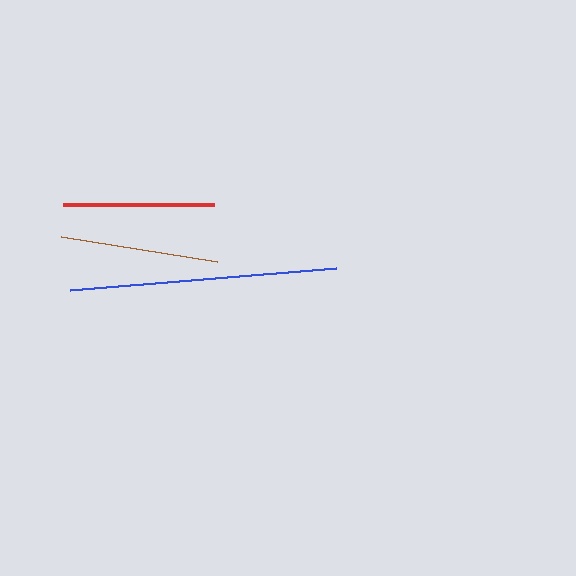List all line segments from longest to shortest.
From longest to shortest: blue, brown, red.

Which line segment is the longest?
The blue line is the longest at approximately 266 pixels.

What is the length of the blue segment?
The blue segment is approximately 266 pixels long.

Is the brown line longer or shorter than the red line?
The brown line is longer than the red line.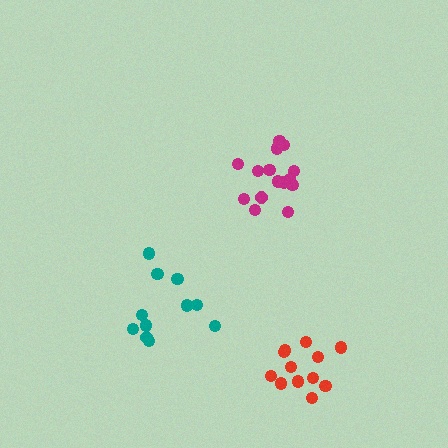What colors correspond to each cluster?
The clusters are colored: magenta, teal, red.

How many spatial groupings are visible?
There are 3 spatial groupings.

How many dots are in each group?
Group 1: 15 dots, Group 2: 11 dots, Group 3: 12 dots (38 total).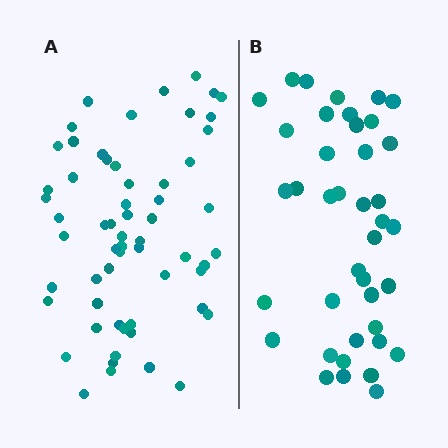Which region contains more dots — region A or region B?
Region A (the left region) has more dots.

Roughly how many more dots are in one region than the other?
Region A has approximately 20 more dots than region B.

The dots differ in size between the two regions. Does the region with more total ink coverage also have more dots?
No. Region B has more total ink coverage because its dots are larger, but region A actually contains more individual dots. Total area can be misleading — the number of items is what matters here.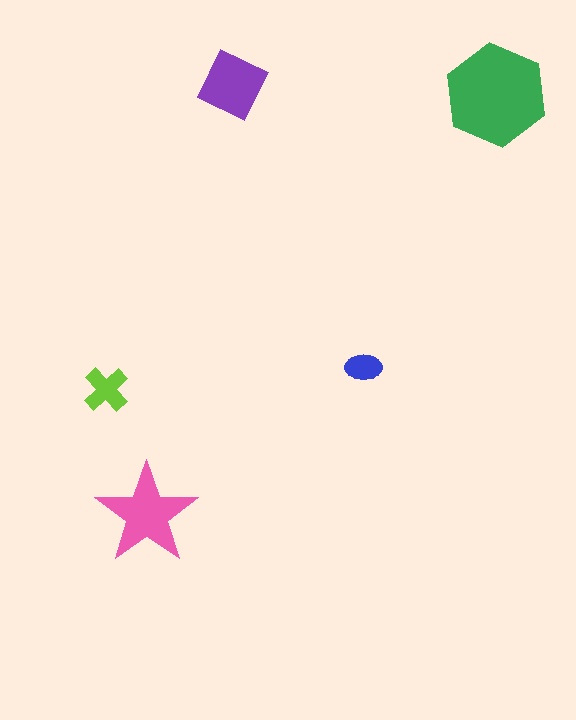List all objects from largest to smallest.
The green hexagon, the pink star, the purple diamond, the lime cross, the blue ellipse.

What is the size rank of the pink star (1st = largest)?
2nd.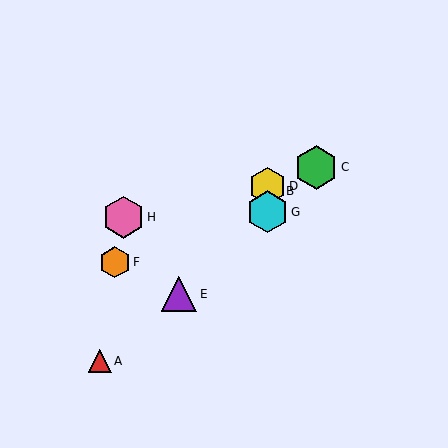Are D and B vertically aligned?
Yes, both are at x≈267.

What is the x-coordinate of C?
Object C is at x≈316.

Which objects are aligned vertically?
Objects B, D, G are aligned vertically.